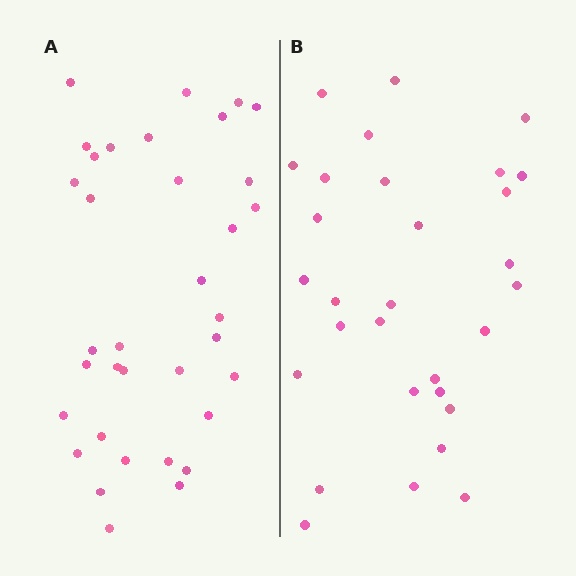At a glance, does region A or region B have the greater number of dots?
Region A (the left region) has more dots.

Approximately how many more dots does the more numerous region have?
Region A has about 5 more dots than region B.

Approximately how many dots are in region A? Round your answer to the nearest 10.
About 40 dots. (The exact count is 35, which rounds to 40.)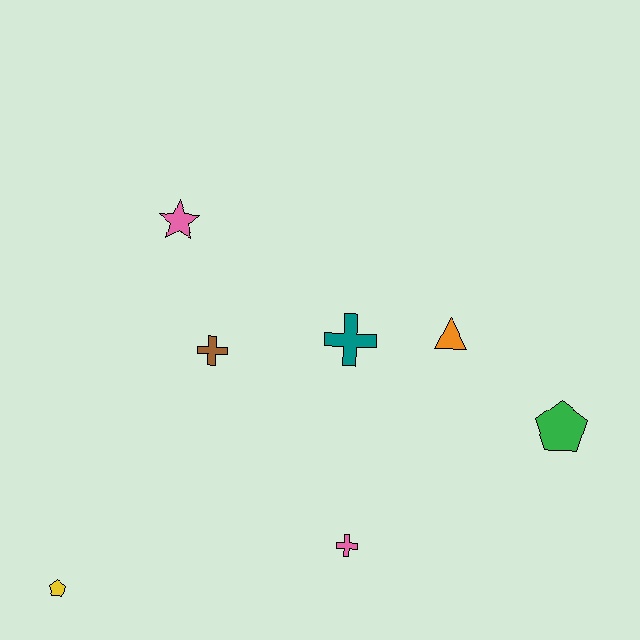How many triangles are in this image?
There is 1 triangle.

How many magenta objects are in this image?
There are no magenta objects.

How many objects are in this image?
There are 7 objects.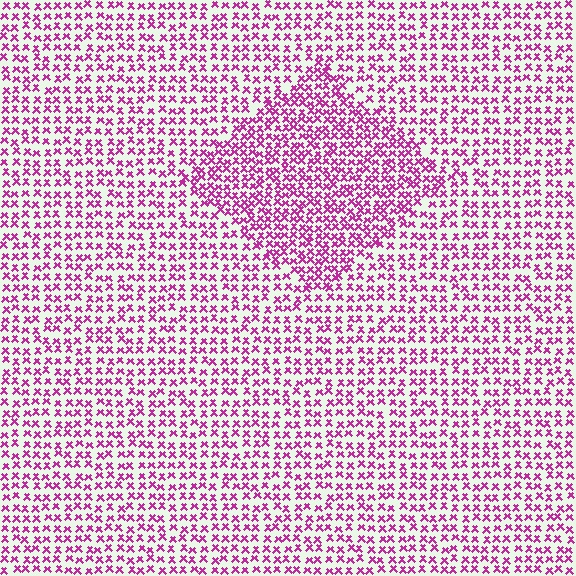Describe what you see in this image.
The image contains small magenta elements arranged at two different densities. A diamond-shaped region is visible where the elements are more densely packed than the surrounding area.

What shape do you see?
I see a diamond.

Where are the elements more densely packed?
The elements are more densely packed inside the diamond boundary.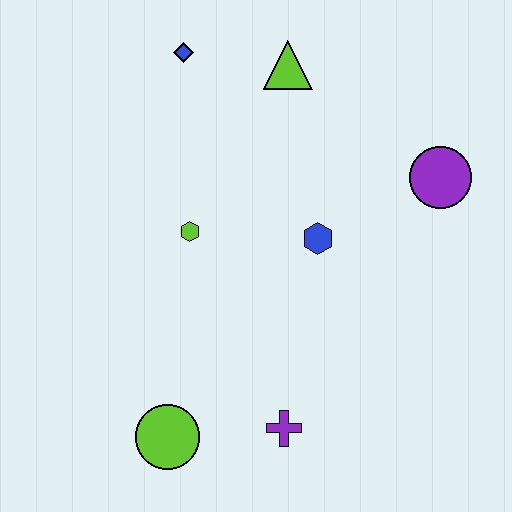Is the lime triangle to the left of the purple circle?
Yes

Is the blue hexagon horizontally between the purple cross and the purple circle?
Yes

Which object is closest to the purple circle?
The blue hexagon is closest to the purple circle.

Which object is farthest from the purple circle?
The lime circle is farthest from the purple circle.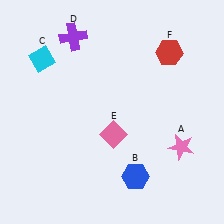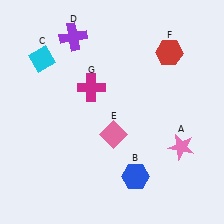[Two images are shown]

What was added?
A magenta cross (G) was added in Image 2.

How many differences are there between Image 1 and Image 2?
There is 1 difference between the two images.